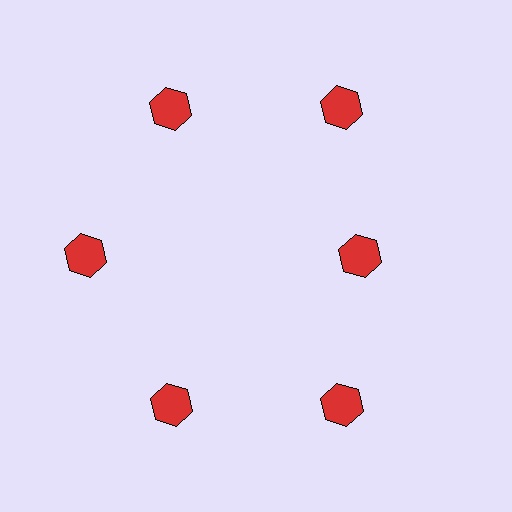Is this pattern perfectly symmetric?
No. The 6 red hexagons are arranged in a ring, but one element near the 3 o'clock position is pulled inward toward the center, breaking the 6-fold rotational symmetry.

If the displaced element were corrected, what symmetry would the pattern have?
It would have 6-fold rotational symmetry — the pattern would map onto itself every 60 degrees.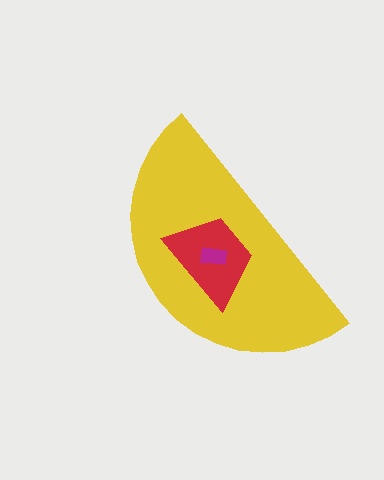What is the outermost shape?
The yellow semicircle.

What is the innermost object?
The magenta rectangle.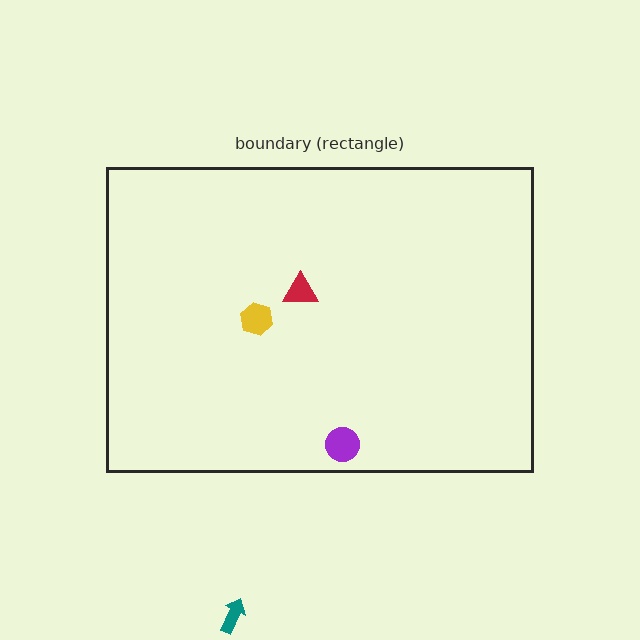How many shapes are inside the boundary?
3 inside, 1 outside.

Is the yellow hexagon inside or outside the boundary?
Inside.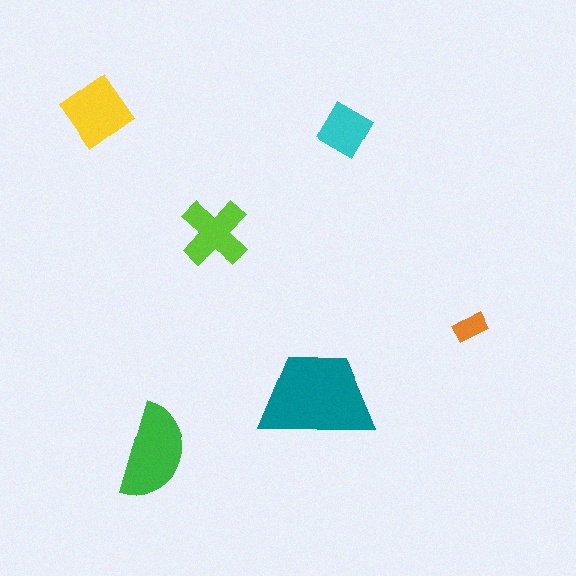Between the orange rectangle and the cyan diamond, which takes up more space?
The cyan diamond.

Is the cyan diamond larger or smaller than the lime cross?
Smaller.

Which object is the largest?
The teal trapezoid.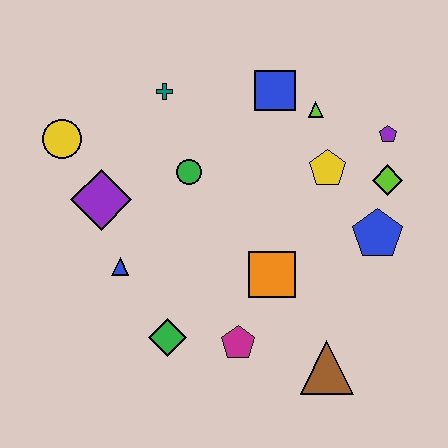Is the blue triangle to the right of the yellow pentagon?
No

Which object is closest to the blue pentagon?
The lime diamond is closest to the blue pentagon.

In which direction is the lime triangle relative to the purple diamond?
The lime triangle is to the right of the purple diamond.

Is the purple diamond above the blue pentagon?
Yes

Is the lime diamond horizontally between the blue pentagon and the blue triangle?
No